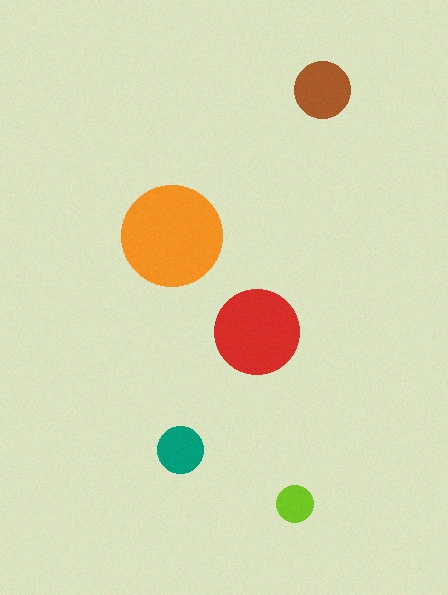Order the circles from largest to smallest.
the orange one, the red one, the brown one, the teal one, the lime one.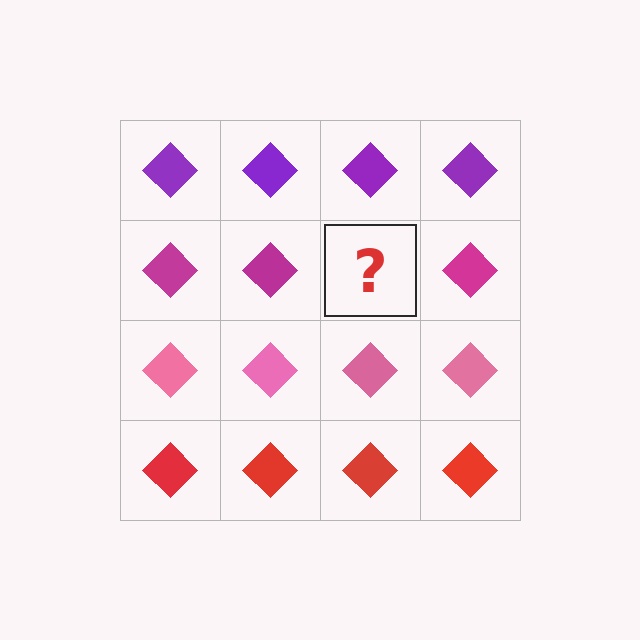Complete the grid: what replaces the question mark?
The question mark should be replaced with a magenta diamond.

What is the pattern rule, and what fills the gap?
The rule is that each row has a consistent color. The gap should be filled with a magenta diamond.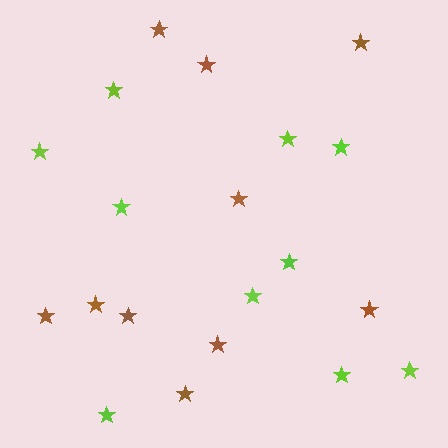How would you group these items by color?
There are 2 groups: one group of brown stars (10) and one group of lime stars (10).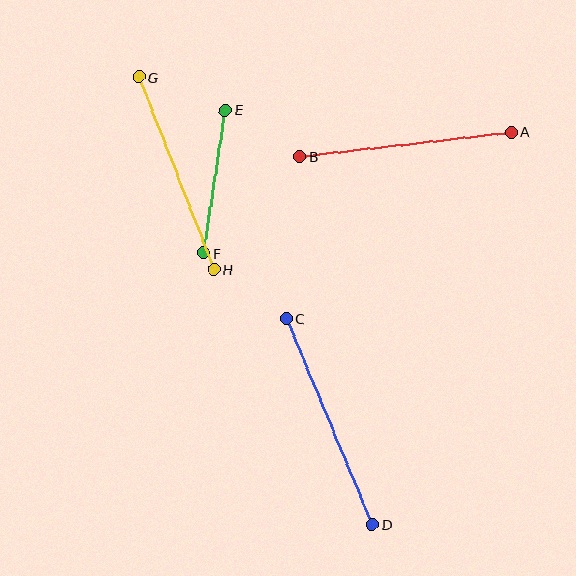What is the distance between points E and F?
The distance is approximately 144 pixels.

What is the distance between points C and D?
The distance is approximately 223 pixels.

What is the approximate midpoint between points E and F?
The midpoint is at approximately (214, 181) pixels.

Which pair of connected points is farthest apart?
Points C and D are farthest apart.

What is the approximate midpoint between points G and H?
The midpoint is at approximately (176, 173) pixels.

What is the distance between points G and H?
The distance is approximately 207 pixels.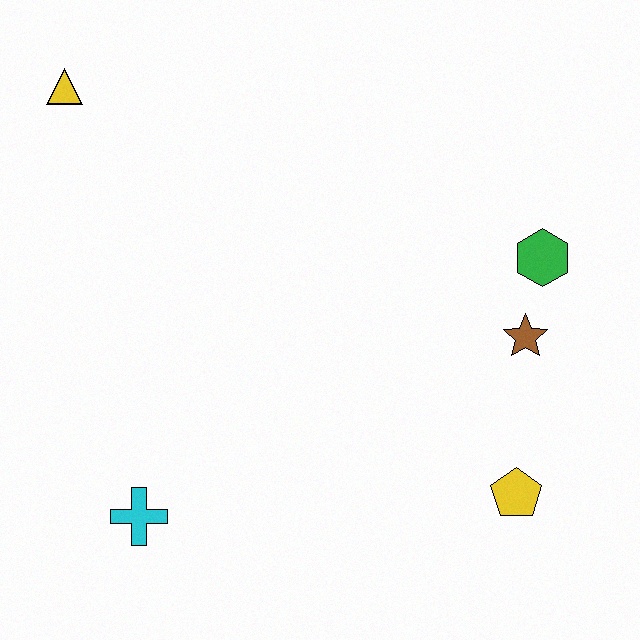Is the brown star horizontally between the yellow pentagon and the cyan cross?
No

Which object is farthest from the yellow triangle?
The yellow pentagon is farthest from the yellow triangle.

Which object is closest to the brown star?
The green hexagon is closest to the brown star.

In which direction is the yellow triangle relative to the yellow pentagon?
The yellow triangle is to the left of the yellow pentagon.